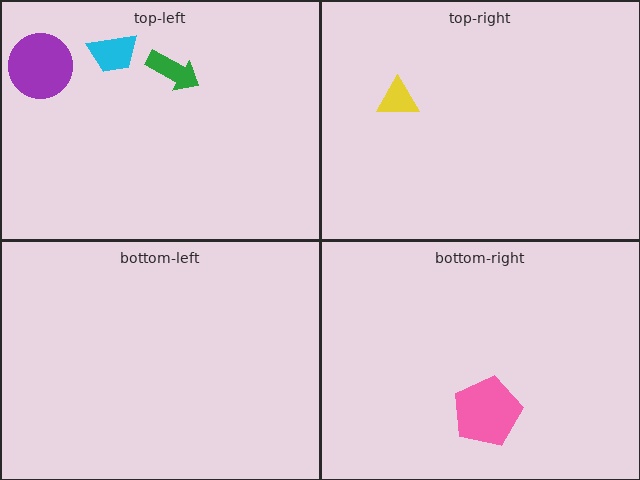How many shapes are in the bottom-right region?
1.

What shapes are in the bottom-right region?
The pink pentagon.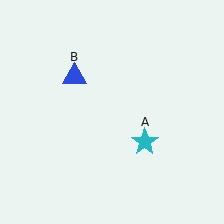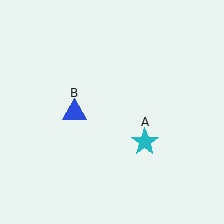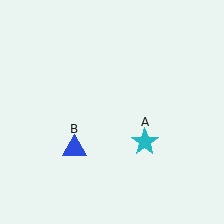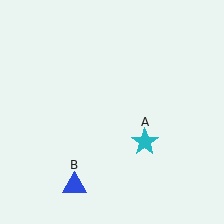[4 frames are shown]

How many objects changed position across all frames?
1 object changed position: blue triangle (object B).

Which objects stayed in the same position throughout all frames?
Cyan star (object A) remained stationary.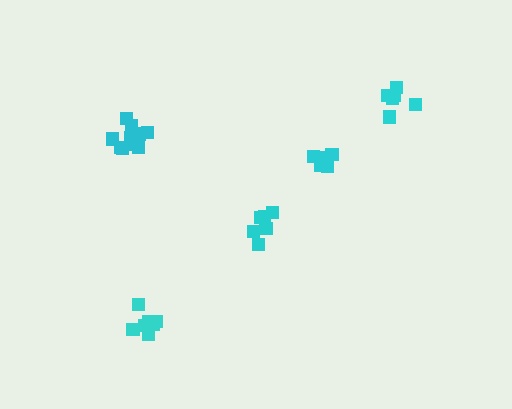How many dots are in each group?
Group 1: 5 dots, Group 2: 9 dots, Group 3: 11 dots, Group 4: 6 dots, Group 5: 6 dots (37 total).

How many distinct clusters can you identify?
There are 5 distinct clusters.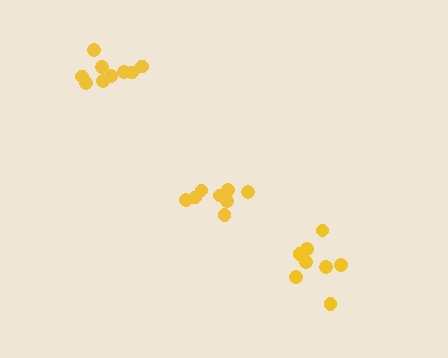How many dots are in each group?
Group 1: 8 dots, Group 2: 8 dots, Group 3: 9 dots (25 total).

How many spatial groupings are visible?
There are 3 spatial groupings.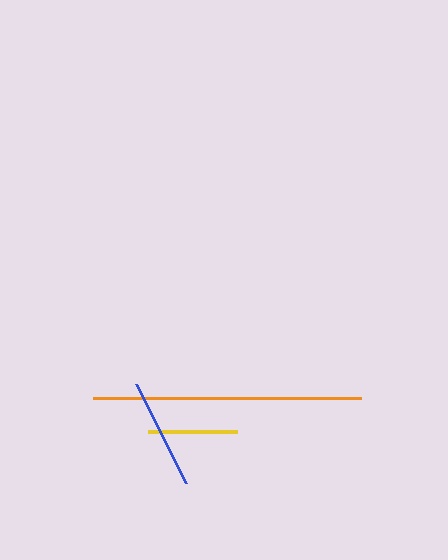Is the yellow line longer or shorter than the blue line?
The blue line is longer than the yellow line.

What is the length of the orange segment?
The orange segment is approximately 268 pixels long.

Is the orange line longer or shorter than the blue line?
The orange line is longer than the blue line.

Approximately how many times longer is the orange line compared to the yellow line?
The orange line is approximately 3.0 times the length of the yellow line.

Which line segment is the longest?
The orange line is the longest at approximately 268 pixels.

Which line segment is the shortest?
The yellow line is the shortest at approximately 89 pixels.